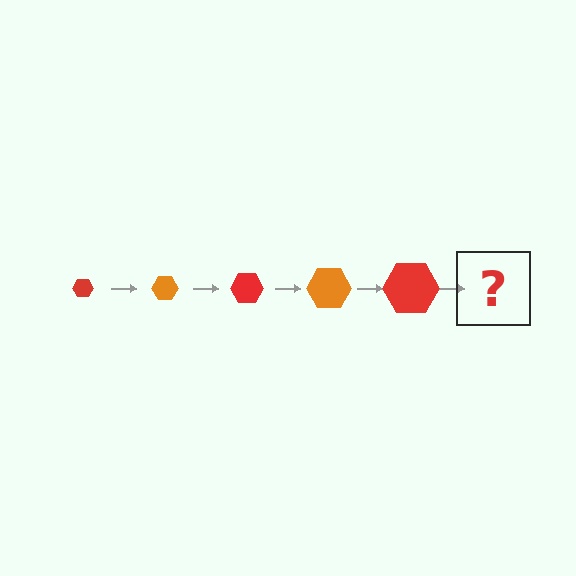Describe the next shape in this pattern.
It should be an orange hexagon, larger than the previous one.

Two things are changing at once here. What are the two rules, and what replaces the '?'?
The two rules are that the hexagon grows larger each step and the color cycles through red and orange. The '?' should be an orange hexagon, larger than the previous one.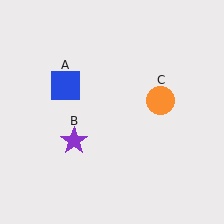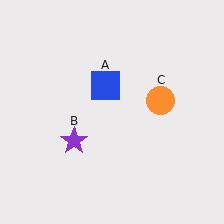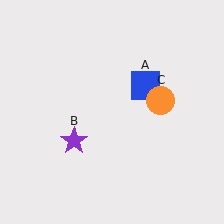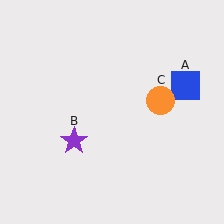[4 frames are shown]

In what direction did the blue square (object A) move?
The blue square (object A) moved right.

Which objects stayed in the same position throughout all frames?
Purple star (object B) and orange circle (object C) remained stationary.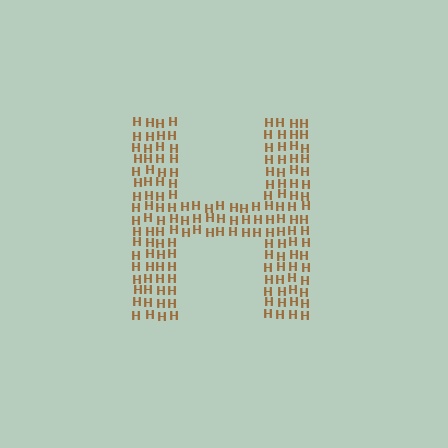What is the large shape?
The large shape is the letter H.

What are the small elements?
The small elements are letter H's.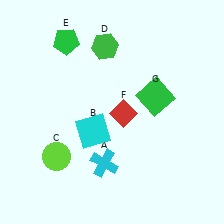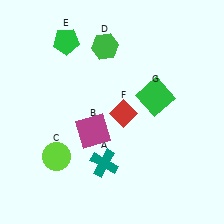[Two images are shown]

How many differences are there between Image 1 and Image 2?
There are 2 differences between the two images.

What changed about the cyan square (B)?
In Image 1, B is cyan. In Image 2, it changed to magenta.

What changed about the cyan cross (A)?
In Image 1, A is cyan. In Image 2, it changed to teal.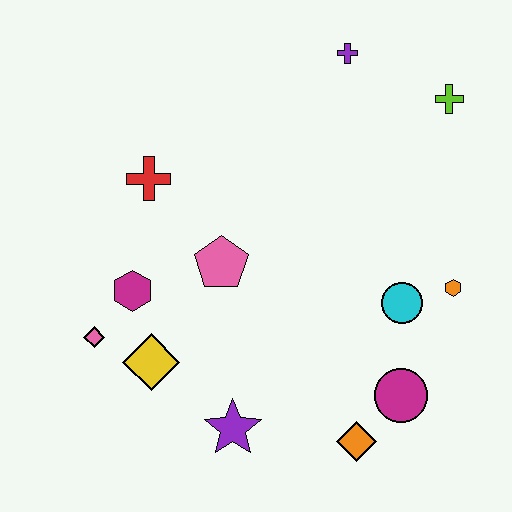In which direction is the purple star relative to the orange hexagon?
The purple star is to the left of the orange hexagon.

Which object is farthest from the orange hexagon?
The pink diamond is farthest from the orange hexagon.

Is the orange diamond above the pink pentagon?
No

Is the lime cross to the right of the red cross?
Yes